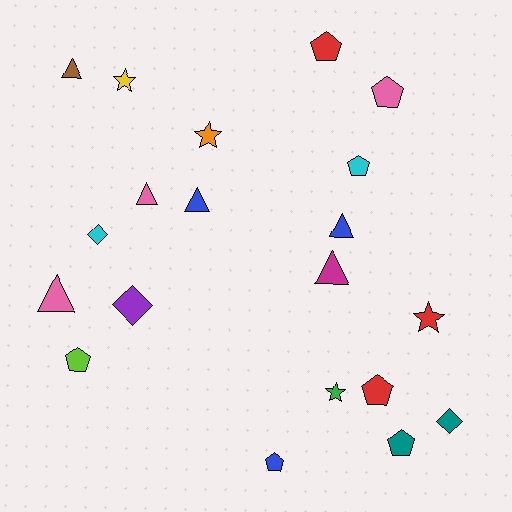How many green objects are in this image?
There is 1 green object.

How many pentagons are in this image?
There are 7 pentagons.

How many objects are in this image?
There are 20 objects.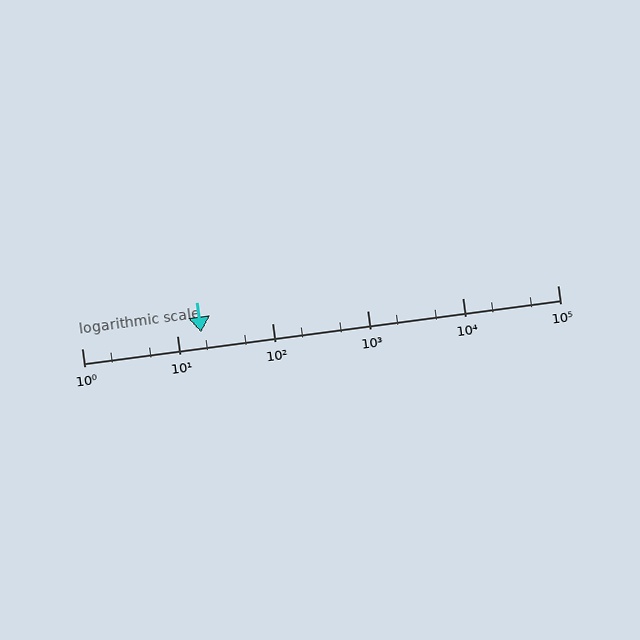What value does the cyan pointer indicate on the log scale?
The pointer indicates approximately 18.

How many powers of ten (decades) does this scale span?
The scale spans 5 decades, from 1 to 100000.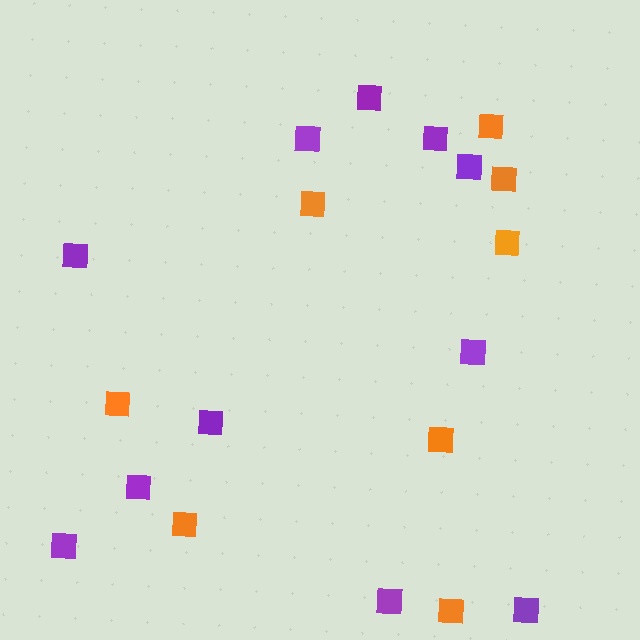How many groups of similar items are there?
There are 2 groups: one group of orange squares (8) and one group of purple squares (11).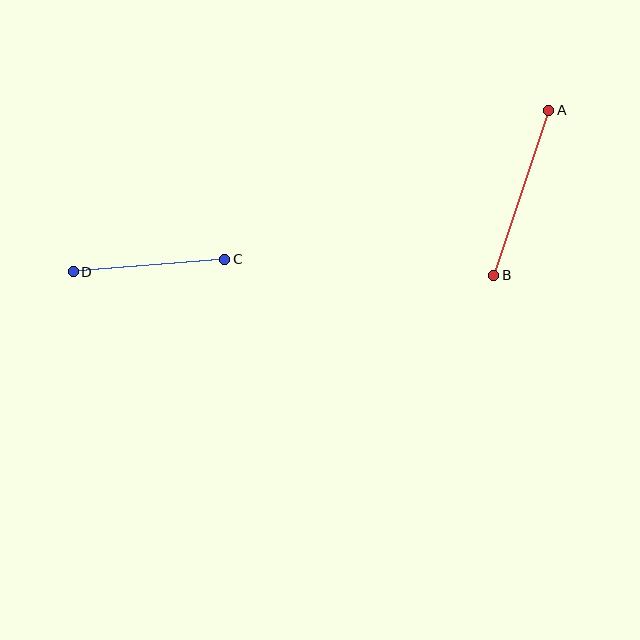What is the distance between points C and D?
The distance is approximately 152 pixels.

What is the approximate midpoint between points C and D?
The midpoint is at approximately (149, 266) pixels.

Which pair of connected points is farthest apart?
Points A and B are farthest apart.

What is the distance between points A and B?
The distance is approximately 174 pixels.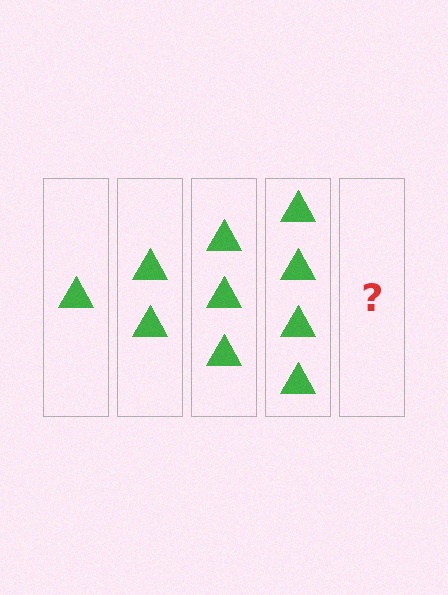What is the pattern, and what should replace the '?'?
The pattern is that each step adds one more triangle. The '?' should be 5 triangles.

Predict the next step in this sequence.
The next step is 5 triangles.